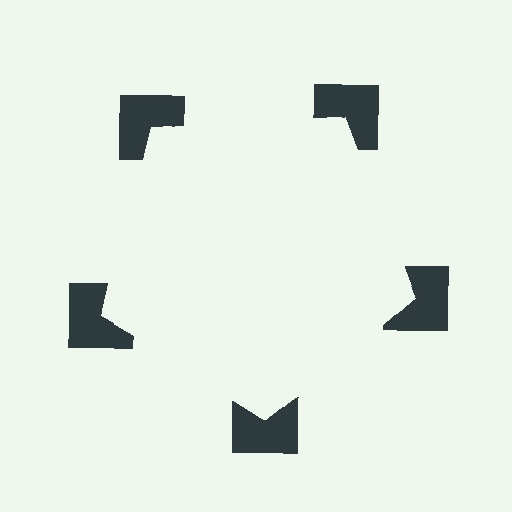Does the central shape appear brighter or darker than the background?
It typically appears slightly brighter than the background, even though no actual brightness change is drawn.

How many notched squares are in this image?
There are 5 — one at each vertex of the illusory pentagon.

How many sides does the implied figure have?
5 sides.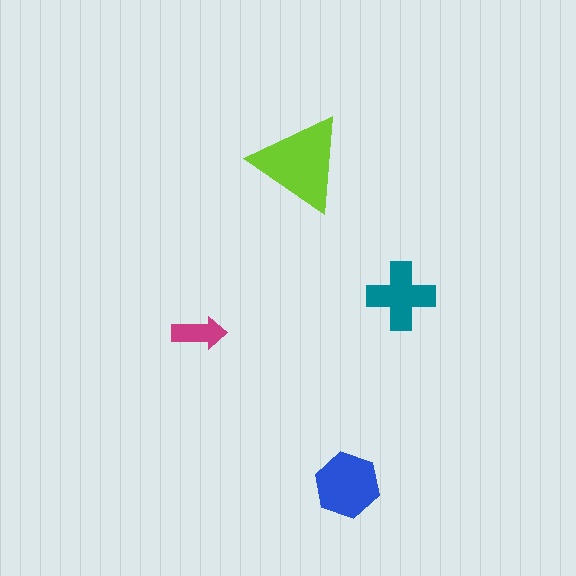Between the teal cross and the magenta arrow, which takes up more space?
The teal cross.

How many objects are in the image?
There are 4 objects in the image.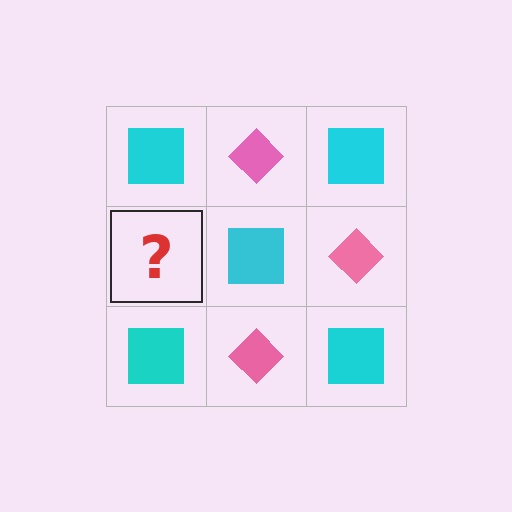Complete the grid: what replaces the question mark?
The question mark should be replaced with a pink diamond.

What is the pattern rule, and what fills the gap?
The rule is that it alternates cyan square and pink diamond in a checkerboard pattern. The gap should be filled with a pink diamond.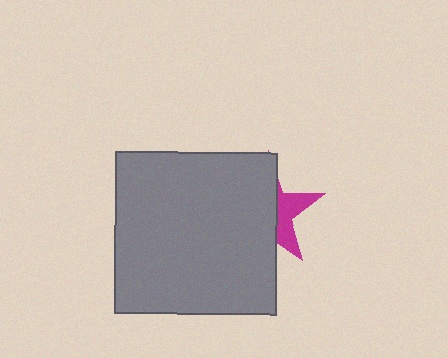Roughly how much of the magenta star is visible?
A small part of it is visible (roughly 34%).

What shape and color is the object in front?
The object in front is a gray square.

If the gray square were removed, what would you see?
You would see the complete magenta star.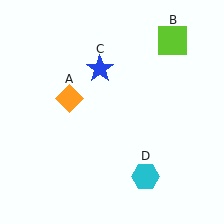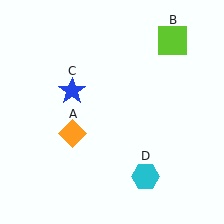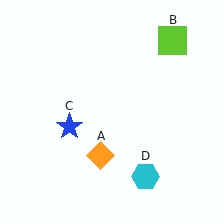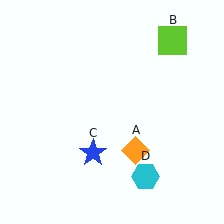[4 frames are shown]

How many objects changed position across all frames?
2 objects changed position: orange diamond (object A), blue star (object C).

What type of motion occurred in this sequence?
The orange diamond (object A), blue star (object C) rotated counterclockwise around the center of the scene.